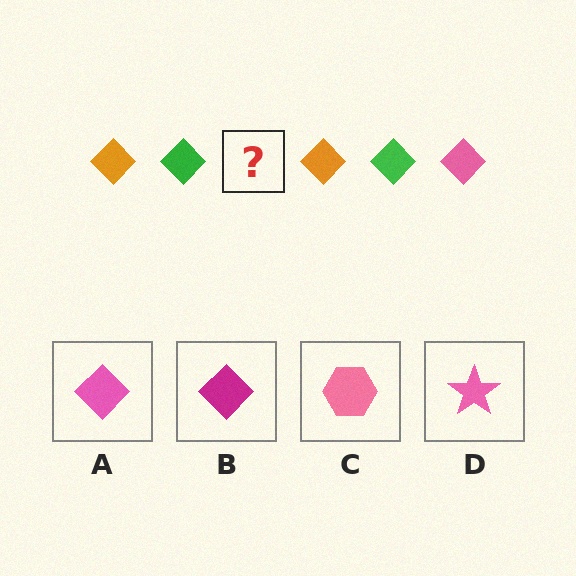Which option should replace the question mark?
Option A.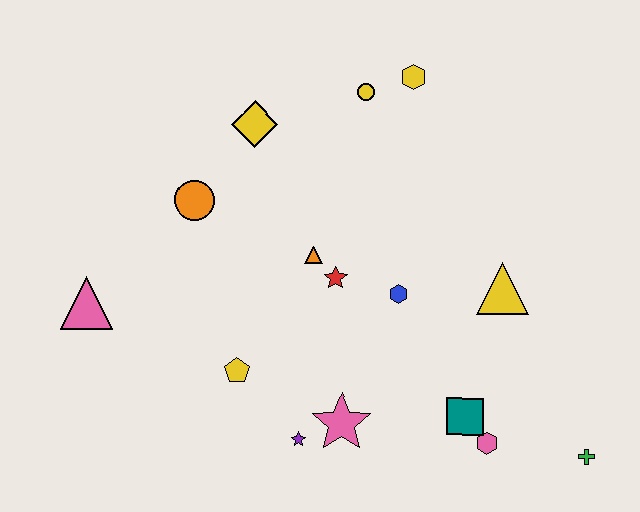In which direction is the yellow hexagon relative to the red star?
The yellow hexagon is above the red star.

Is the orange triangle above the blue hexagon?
Yes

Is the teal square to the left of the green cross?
Yes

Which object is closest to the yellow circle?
The yellow hexagon is closest to the yellow circle.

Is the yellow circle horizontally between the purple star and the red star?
No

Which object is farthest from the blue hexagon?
The pink triangle is farthest from the blue hexagon.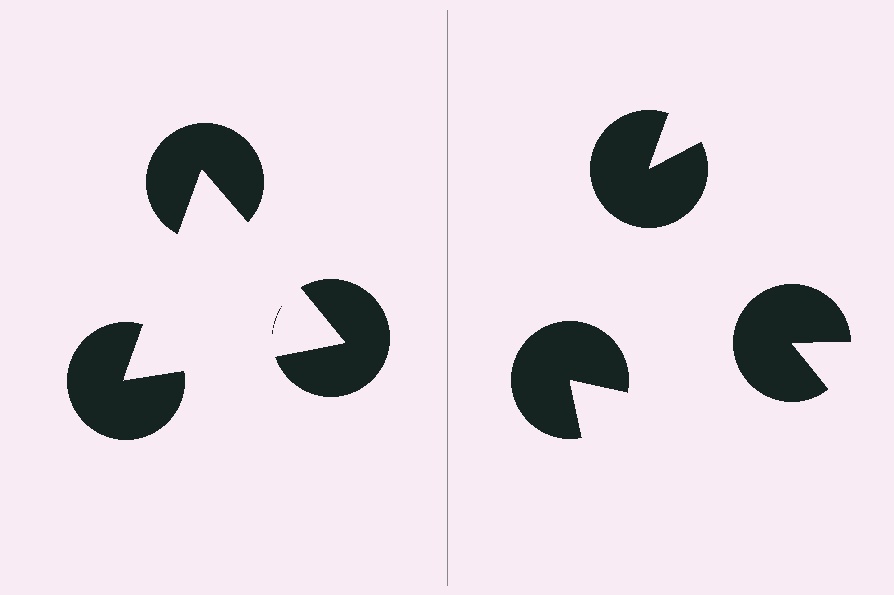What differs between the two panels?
The pac-man discs are positioned identically on both sides; only the wedge orientations differ. On the left they align to a triangle; on the right they are misaligned.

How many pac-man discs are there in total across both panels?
6 — 3 on each side.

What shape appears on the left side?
An illusory triangle.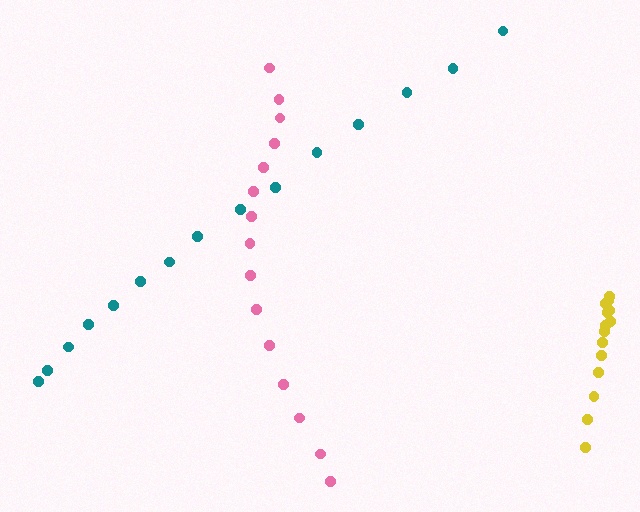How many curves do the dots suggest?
There are 3 distinct paths.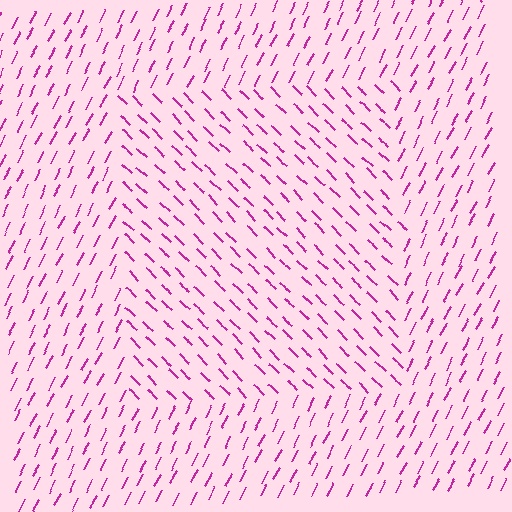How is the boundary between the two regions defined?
The boundary is defined purely by a change in line orientation (approximately 72 degrees difference). All lines are the same color and thickness.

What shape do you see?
I see a rectangle.